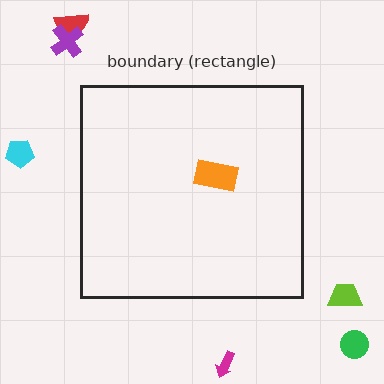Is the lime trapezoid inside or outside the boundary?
Outside.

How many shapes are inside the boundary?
1 inside, 6 outside.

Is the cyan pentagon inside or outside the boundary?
Outside.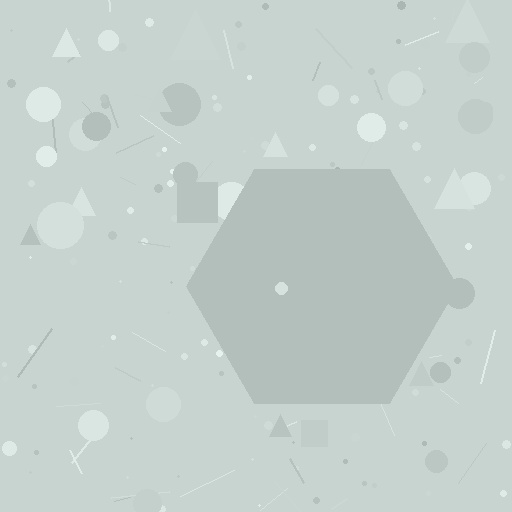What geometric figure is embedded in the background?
A hexagon is embedded in the background.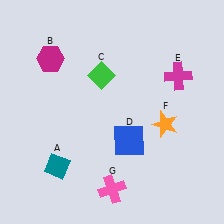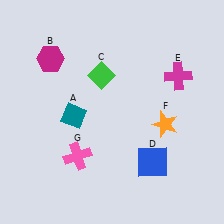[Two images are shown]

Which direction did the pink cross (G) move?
The pink cross (G) moved left.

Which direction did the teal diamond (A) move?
The teal diamond (A) moved up.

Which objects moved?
The objects that moved are: the teal diamond (A), the blue square (D), the pink cross (G).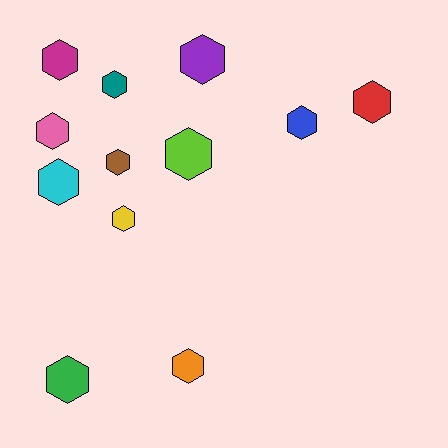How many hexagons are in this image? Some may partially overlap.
There are 12 hexagons.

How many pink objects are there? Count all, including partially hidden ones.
There is 1 pink object.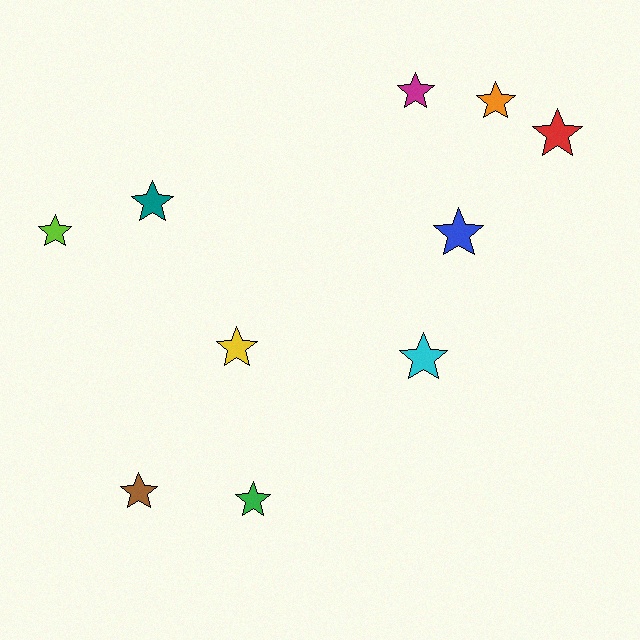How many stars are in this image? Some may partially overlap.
There are 10 stars.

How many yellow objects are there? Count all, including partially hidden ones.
There is 1 yellow object.